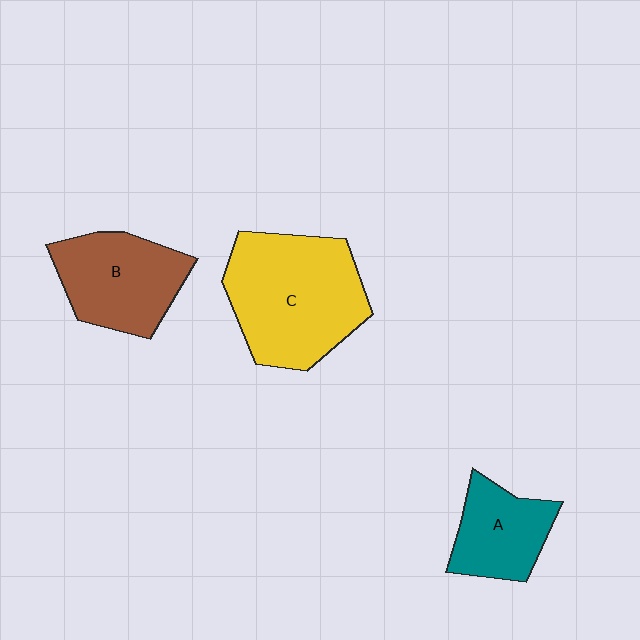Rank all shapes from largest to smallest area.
From largest to smallest: C (yellow), B (brown), A (teal).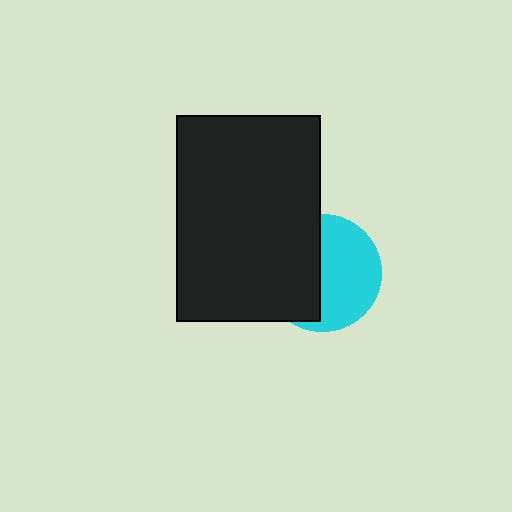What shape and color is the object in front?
The object in front is a black rectangle.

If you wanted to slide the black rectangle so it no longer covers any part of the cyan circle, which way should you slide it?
Slide it left — that is the most direct way to separate the two shapes.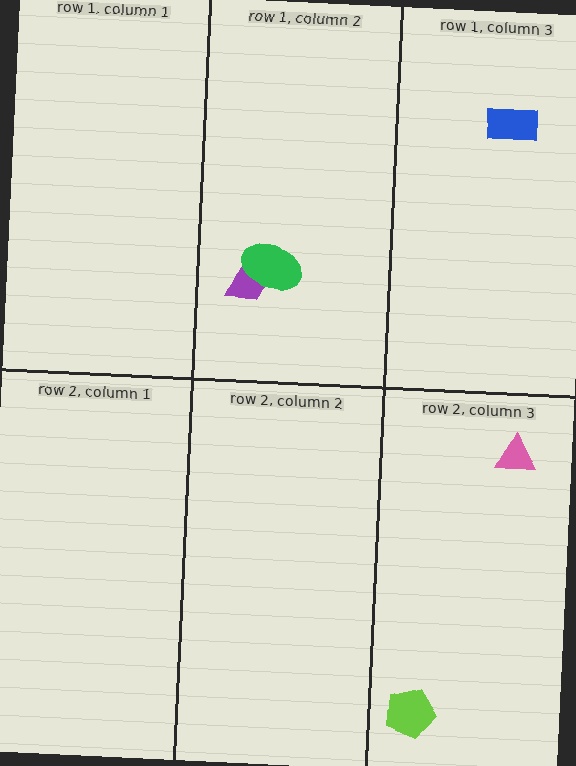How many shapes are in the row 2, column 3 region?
2.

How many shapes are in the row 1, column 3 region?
1.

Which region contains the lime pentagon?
The row 2, column 3 region.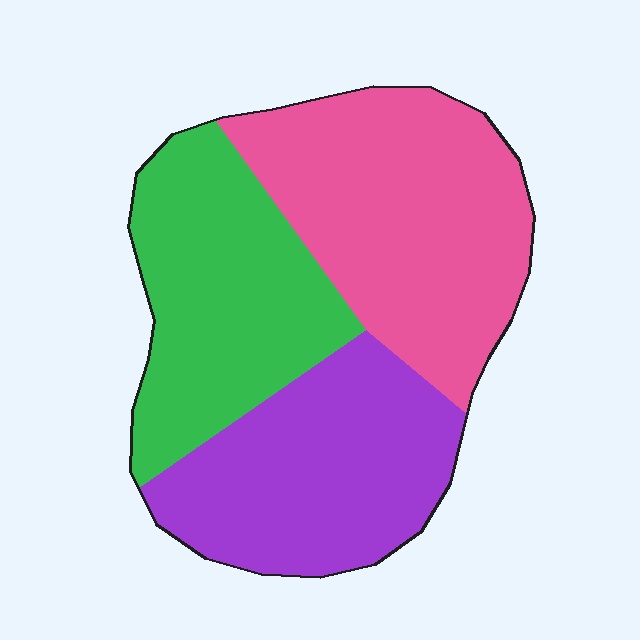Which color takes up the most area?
Pink, at roughly 40%.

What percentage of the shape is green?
Green takes up about one third (1/3) of the shape.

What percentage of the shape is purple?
Purple takes up about one third (1/3) of the shape.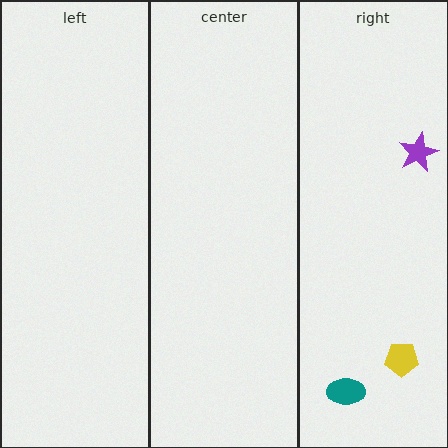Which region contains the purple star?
The right region.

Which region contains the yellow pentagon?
The right region.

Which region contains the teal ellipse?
The right region.